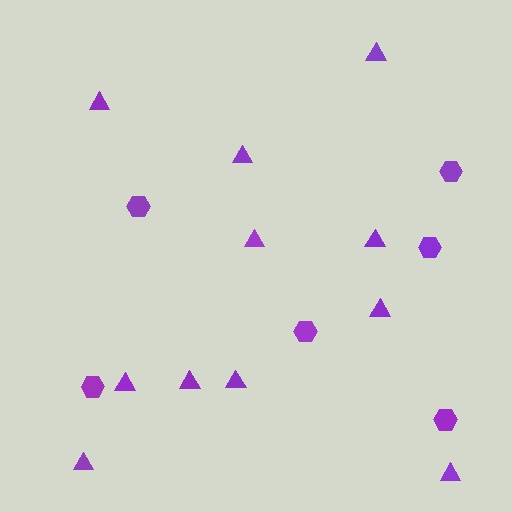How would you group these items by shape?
There are 2 groups: one group of hexagons (6) and one group of triangles (11).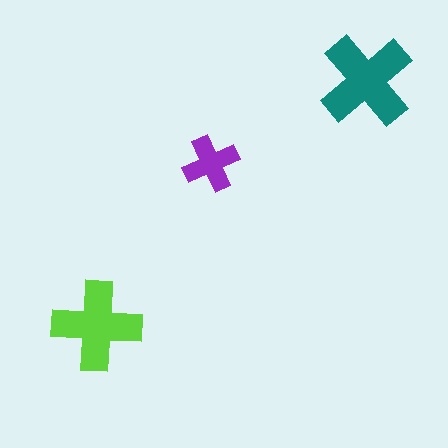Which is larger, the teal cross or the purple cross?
The teal one.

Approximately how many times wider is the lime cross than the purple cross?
About 1.5 times wider.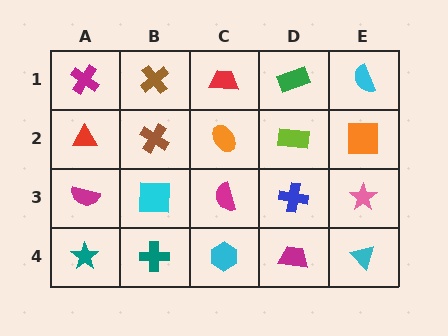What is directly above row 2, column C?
A red trapezoid.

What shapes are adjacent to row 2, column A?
A magenta cross (row 1, column A), a magenta semicircle (row 3, column A), a brown cross (row 2, column B).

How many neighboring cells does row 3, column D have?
4.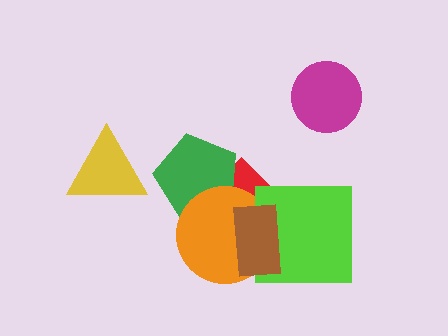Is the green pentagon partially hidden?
Yes, it is partially covered by another shape.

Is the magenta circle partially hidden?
No, no other shape covers it.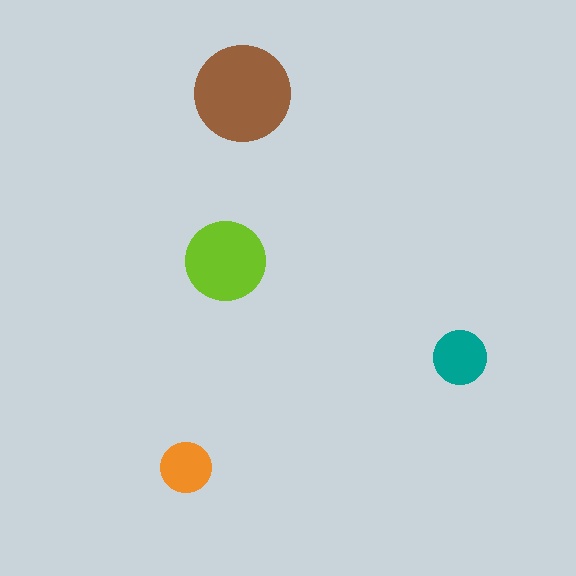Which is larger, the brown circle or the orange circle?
The brown one.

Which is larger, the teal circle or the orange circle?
The teal one.